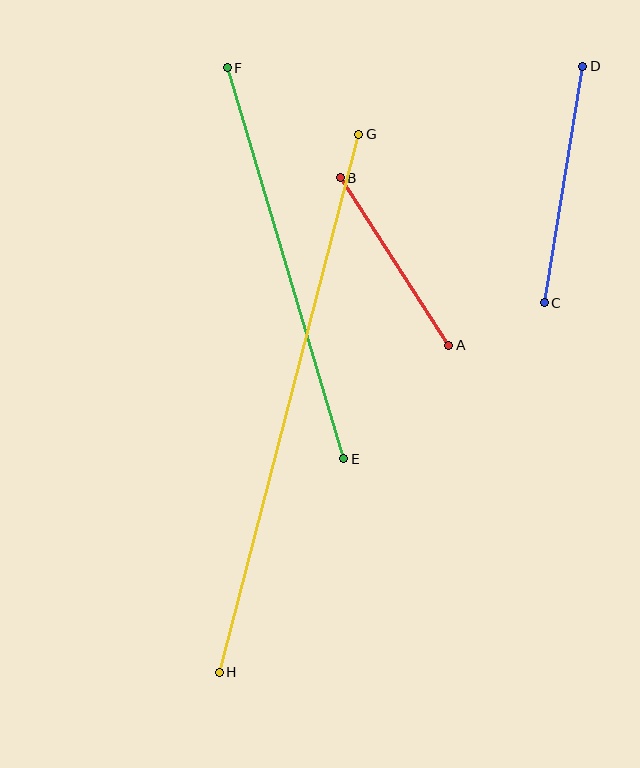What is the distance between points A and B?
The distance is approximately 200 pixels.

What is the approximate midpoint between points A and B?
The midpoint is at approximately (394, 262) pixels.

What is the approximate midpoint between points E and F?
The midpoint is at approximately (285, 263) pixels.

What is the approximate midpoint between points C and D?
The midpoint is at approximately (564, 184) pixels.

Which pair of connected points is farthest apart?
Points G and H are farthest apart.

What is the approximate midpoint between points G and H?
The midpoint is at approximately (289, 403) pixels.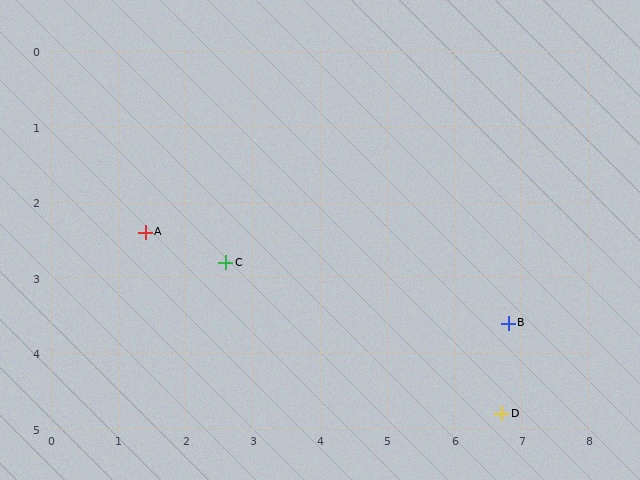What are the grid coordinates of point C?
Point C is at approximately (2.6, 2.8).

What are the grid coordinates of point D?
Point D is at approximately (6.7, 4.8).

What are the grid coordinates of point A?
Point A is at approximately (1.4, 2.4).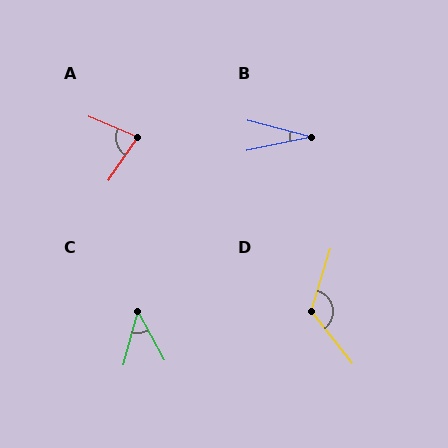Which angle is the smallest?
B, at approximately 27 degrees.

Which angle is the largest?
D, at approximately 124 degrees.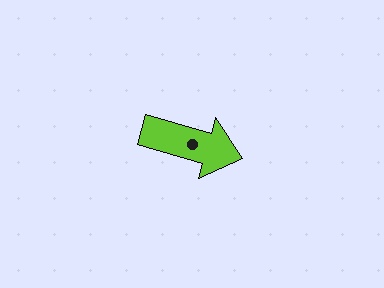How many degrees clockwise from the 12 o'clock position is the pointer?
Approximately 106 degrees.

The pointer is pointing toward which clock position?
Roughly 4 o'clock.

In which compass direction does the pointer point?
East.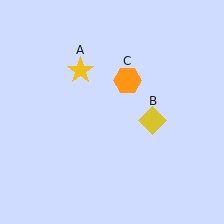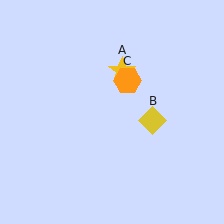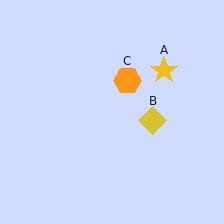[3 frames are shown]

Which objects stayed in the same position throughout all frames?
Yellow diamond (object B) and orange hexagon (object C) remained stationary.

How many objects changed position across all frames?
1 object changed position: yellow star (object A).